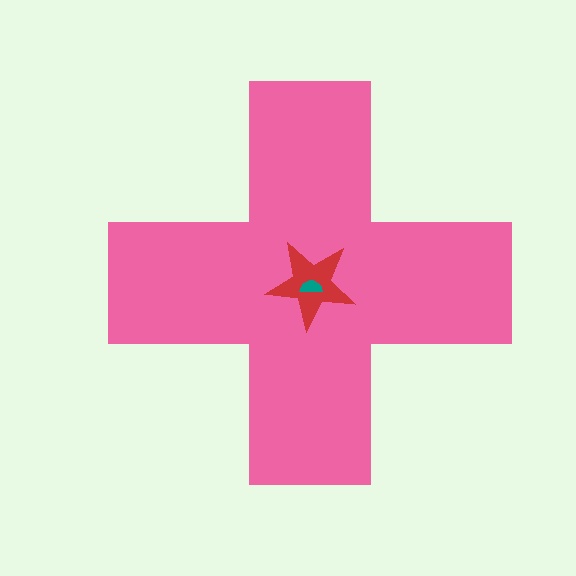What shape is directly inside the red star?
The teal semicircle.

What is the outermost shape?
The pink cross.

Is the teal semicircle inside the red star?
Yes.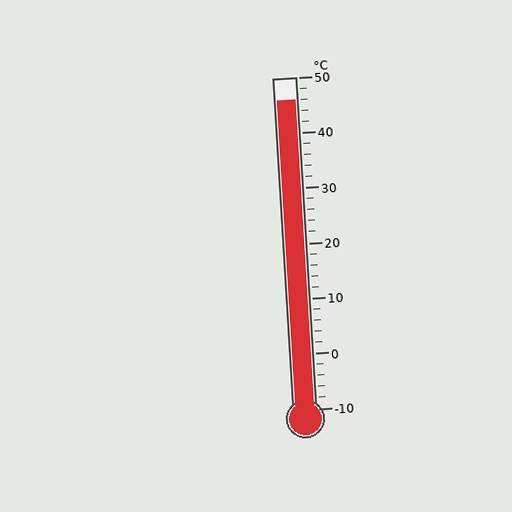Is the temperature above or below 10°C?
The temperature is above 10°C.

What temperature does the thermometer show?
The thermometer shows approximately 46°C.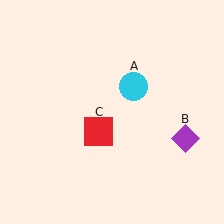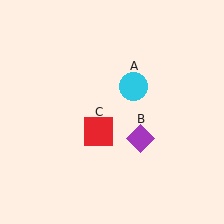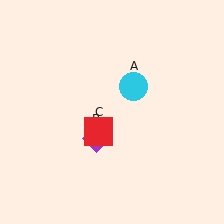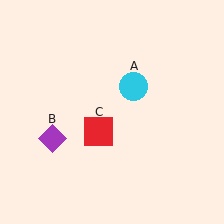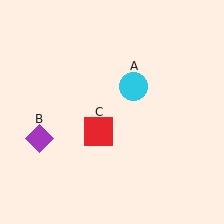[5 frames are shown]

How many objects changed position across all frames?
1 object changed position: purple diamond (object B).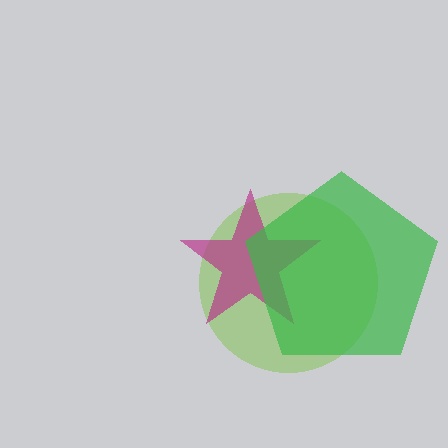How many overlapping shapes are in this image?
There are 3 overlapping shapes in the image.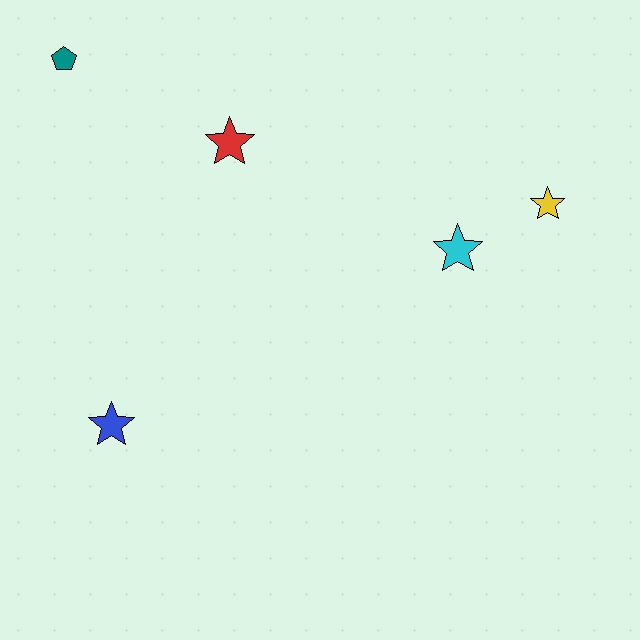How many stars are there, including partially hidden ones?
There are 4 stars.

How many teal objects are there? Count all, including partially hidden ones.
There is 1 teal object.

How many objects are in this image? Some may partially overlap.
There are 5 objects.